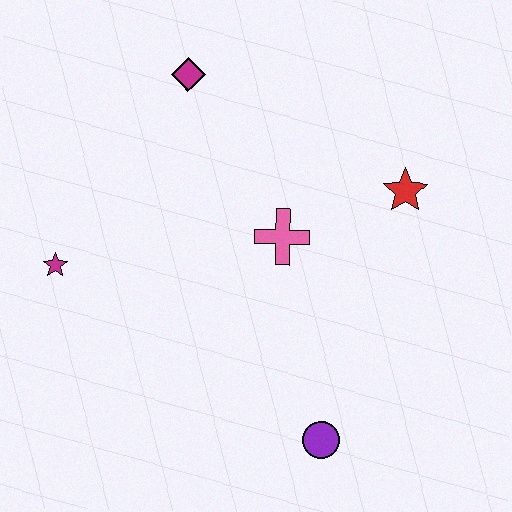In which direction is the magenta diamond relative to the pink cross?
The magenta diamond is above the pink cross.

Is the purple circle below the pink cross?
Yes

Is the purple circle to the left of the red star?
Yes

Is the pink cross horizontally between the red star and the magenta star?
Yes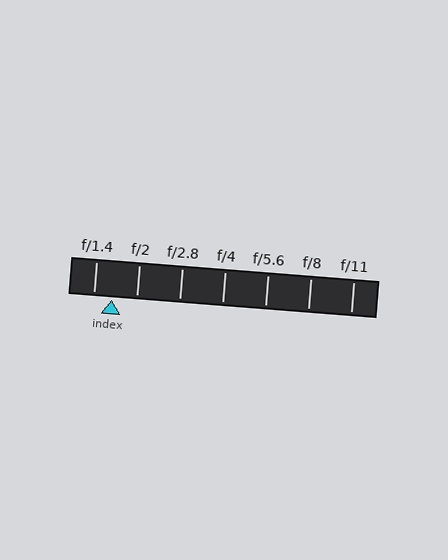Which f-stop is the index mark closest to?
The index mark is closest to f/1.4.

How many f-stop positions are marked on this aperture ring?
There are 7 f-stop positions marked.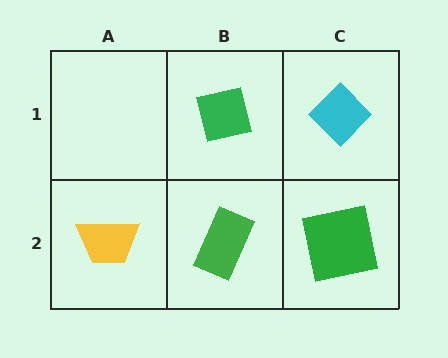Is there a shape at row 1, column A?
No, that cell is empty.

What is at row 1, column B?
A green square.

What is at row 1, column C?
A cyan diamond.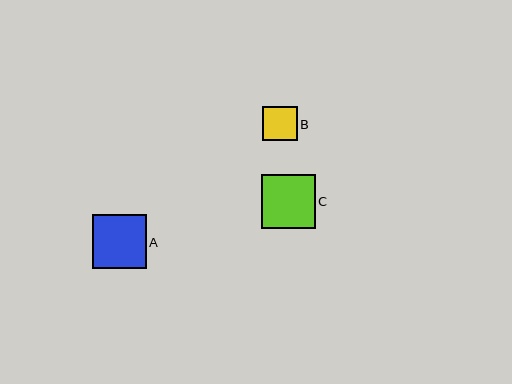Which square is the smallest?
Square B is the smallest with a size of approximately 34 pixels.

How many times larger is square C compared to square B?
Square C is approximately 1.6 times the size of square B.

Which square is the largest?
Square A is the largest with a size of approximately 54 pixels.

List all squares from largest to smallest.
From largest to smallest: A, C, B.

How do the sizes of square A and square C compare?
Square A and square C are approximately the same size.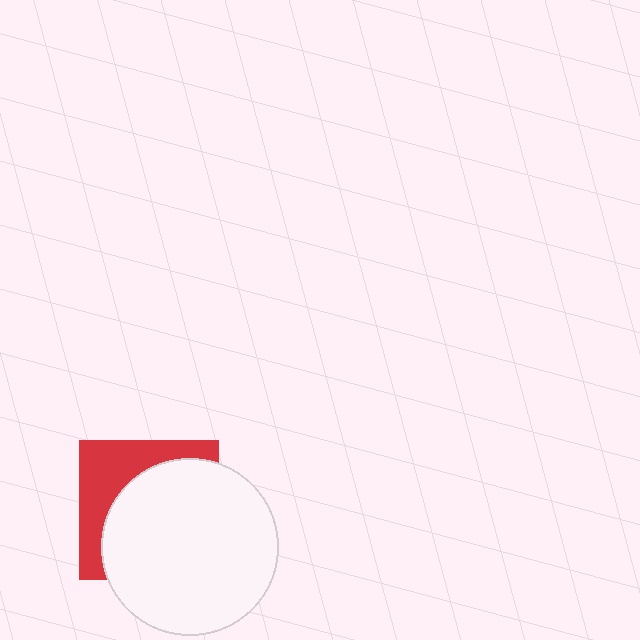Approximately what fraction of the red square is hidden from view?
Roughly 64% of the red square is hidden behind the white circle.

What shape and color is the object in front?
The object in front is a white circle.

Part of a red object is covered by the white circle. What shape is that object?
It is a square.